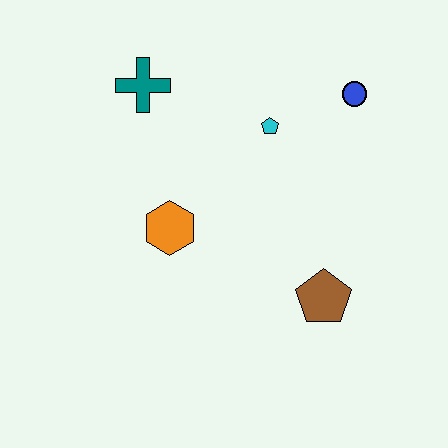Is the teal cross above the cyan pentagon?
Yes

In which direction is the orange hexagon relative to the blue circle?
The orange hexagon is to the left of the blue circle.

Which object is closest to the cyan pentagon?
The blue circle is closest to the cyan pentagon.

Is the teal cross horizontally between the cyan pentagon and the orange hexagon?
No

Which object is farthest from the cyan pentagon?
The brown pentagon is farthest from the cyan pentagon.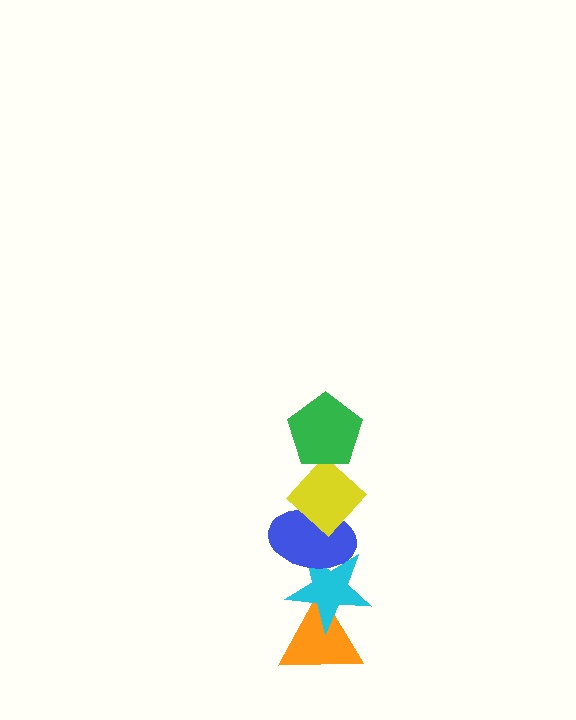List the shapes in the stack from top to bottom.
From top to bottom: the green pentagon, the yellow diamond, the blue ellipse, the cyan star, the orange triangle.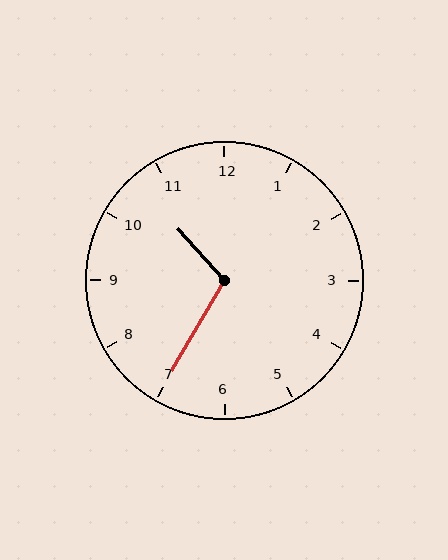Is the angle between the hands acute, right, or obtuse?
It is obtuse.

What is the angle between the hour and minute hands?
Approximately 108 degrees.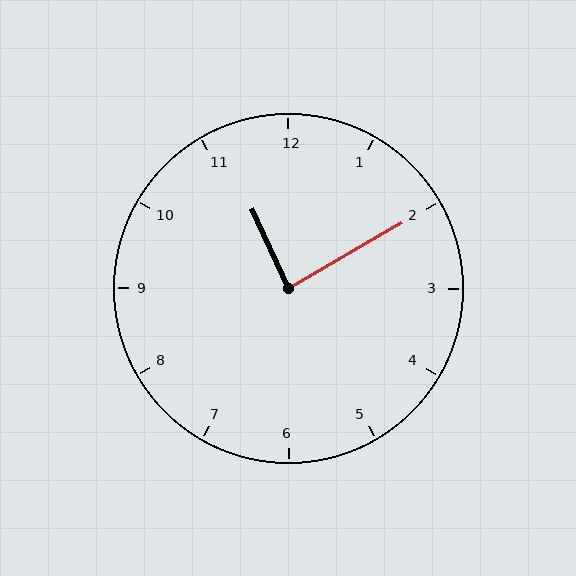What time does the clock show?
11:10.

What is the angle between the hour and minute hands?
Approximately 85 degrees.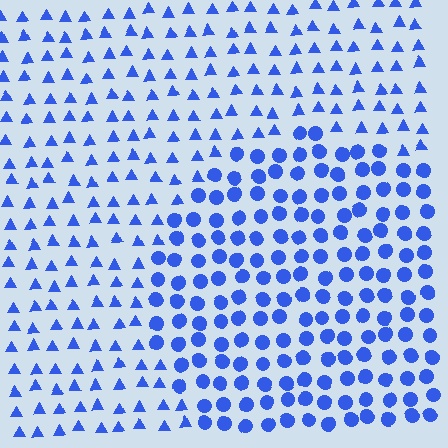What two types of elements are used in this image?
The image uses circles inside the circle region and triangles outside it.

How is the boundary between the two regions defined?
The boundary is defined by a change in element shape: circles inside vs. triangles outside. All elements share the same color and spacing.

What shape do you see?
I see a circle.